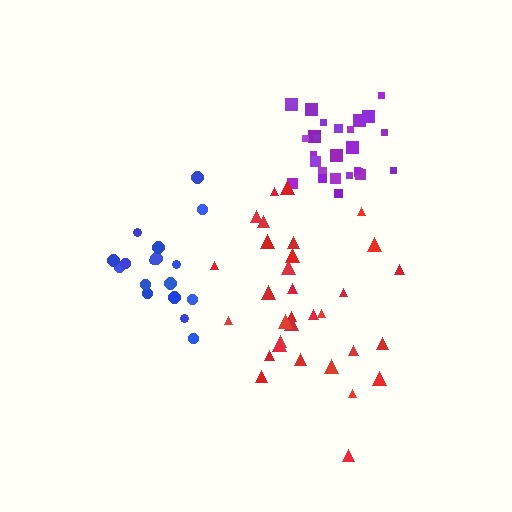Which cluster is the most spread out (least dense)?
Red.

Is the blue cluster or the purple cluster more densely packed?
Purple.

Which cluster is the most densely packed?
Purple.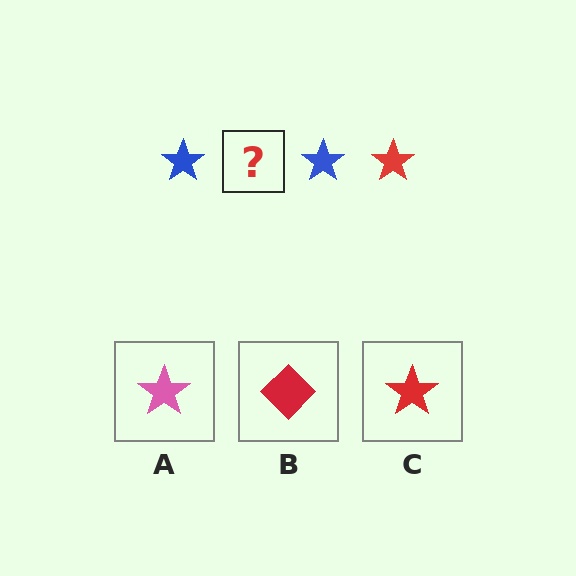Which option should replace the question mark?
Option C.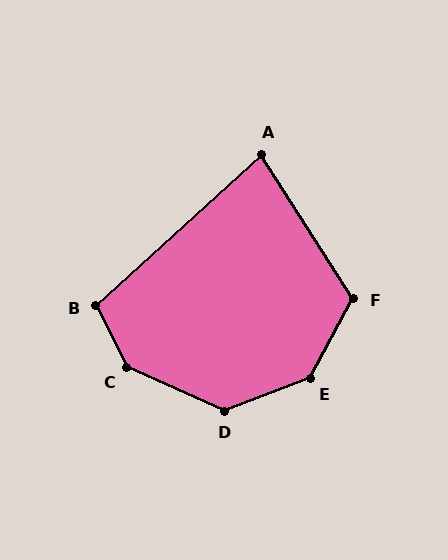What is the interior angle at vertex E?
Approximately 139 degrees (obtuse).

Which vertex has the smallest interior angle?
A, at approximately 80 degrees.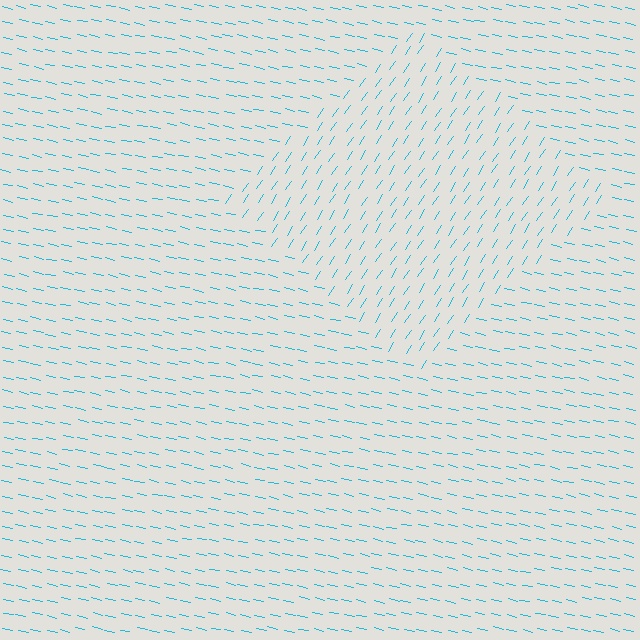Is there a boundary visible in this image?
Yes, there is a texture boundary formed by a change in line orientation.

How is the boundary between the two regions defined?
The boundary is defined purely by a change in line orientation (approximately 69 degrees difference). All lines are the same color and thickness.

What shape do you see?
I see a diamond.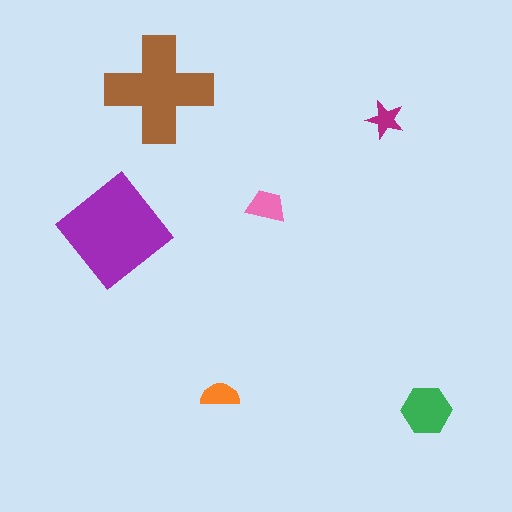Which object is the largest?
The purple diamond.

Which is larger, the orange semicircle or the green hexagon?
The green hexagon.